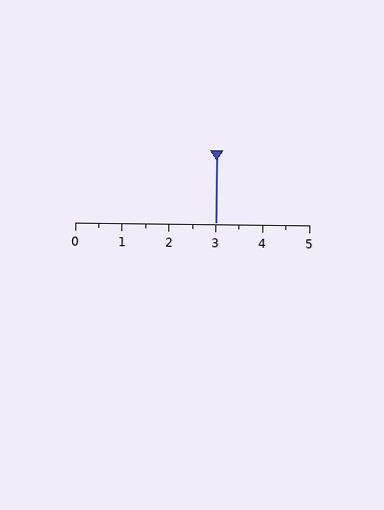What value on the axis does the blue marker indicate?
The marker indicates approximately 3.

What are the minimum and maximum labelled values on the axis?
The axis runs from 0 to 5.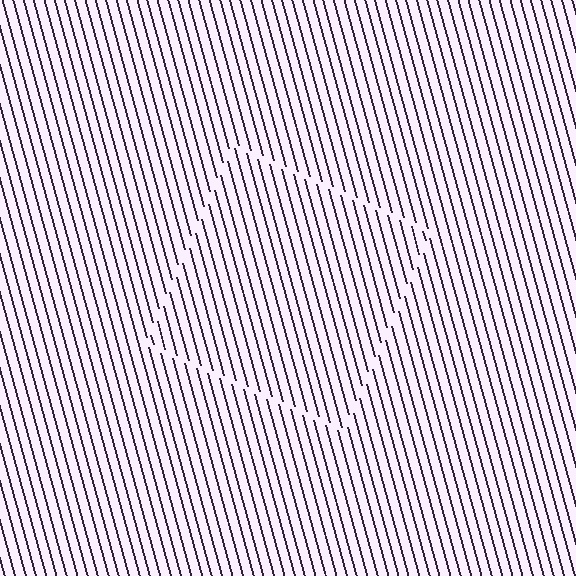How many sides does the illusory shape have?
4 sides — the line-ends trace a square.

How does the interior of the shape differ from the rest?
The interior of the shape contains the same grating, shifted by half a period — the contour is defined by the phase discontinuity where line-ends from the inner and outer gratings abut.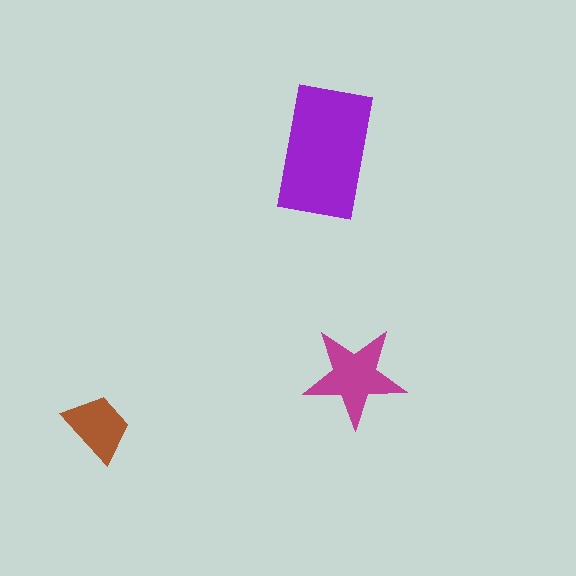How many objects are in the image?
There are 3 objects in the image.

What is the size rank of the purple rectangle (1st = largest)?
1st.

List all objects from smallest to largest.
The brown trapezoid, the magenta star, the purple rectangle.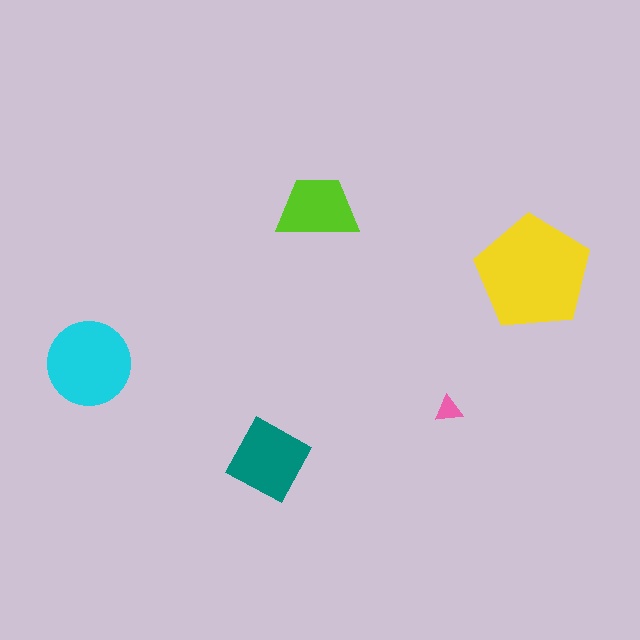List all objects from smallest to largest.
The pink triangle, the lime trapezoid, the teal diamond, the cyan circle, the yellow pentagon.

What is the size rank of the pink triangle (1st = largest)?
5th.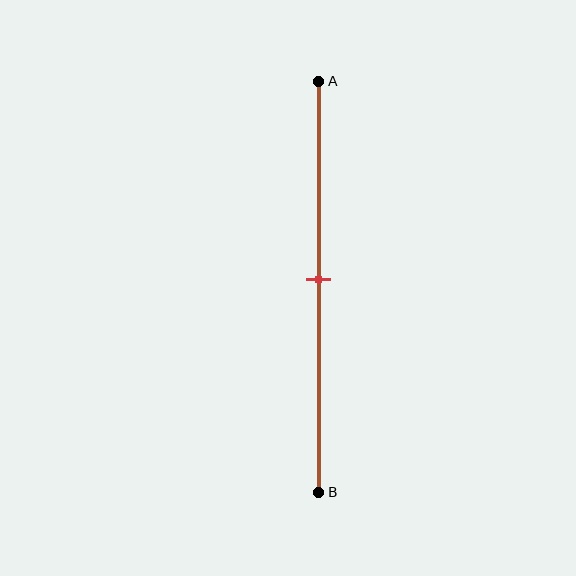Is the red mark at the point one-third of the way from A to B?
No, the mark is at about 50% from A, not at the 33% one-third point.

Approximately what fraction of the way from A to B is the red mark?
The red mark is approximately 50% of the way from A to B.